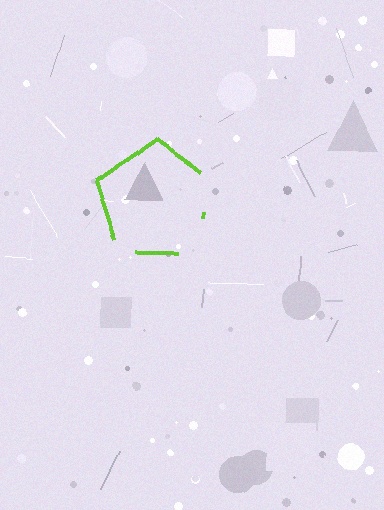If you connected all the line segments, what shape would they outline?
They would outline a pentagon.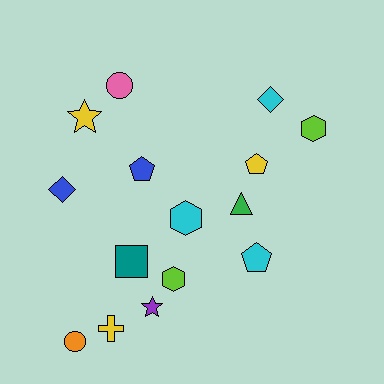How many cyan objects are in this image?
There are 3 cyan objects.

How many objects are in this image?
There are 15 objects.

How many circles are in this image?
There are 2 circles.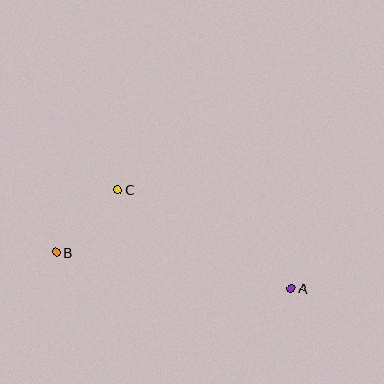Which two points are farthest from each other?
Points A and B are farthest from each other.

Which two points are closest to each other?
Points B and C are closest to each other.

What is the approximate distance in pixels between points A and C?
The distance between A and C is approximately 200 pixels.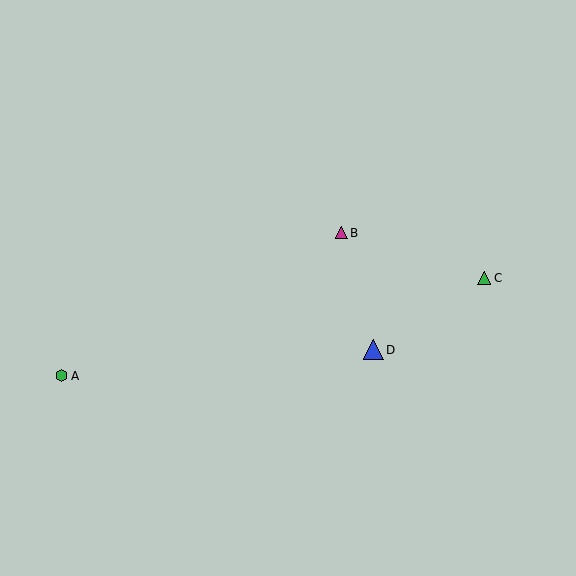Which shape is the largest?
The blue triangle (labeled D) is the largest.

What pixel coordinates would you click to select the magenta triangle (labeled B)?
Click at (341, 233) to select the magenta triangle B.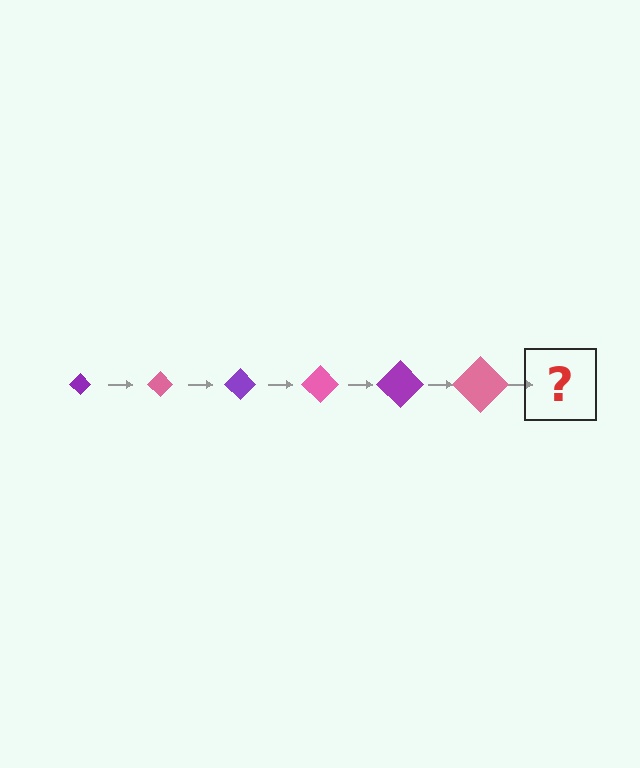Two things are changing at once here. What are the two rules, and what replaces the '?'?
The two rules are that the diamond grows larger each step and the color cycles through purple and pink. The '?' should be a purple diamond, larger than the previous one.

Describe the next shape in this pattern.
It should be a purple diamond, larger than the previous one.